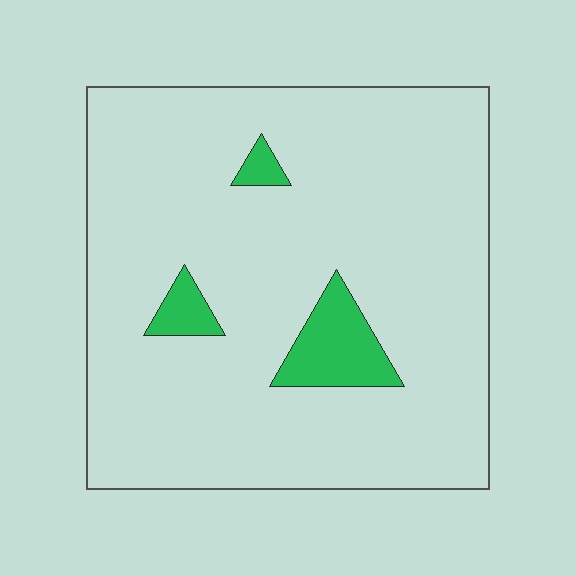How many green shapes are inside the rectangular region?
3.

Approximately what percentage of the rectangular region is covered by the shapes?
Approximately 10%.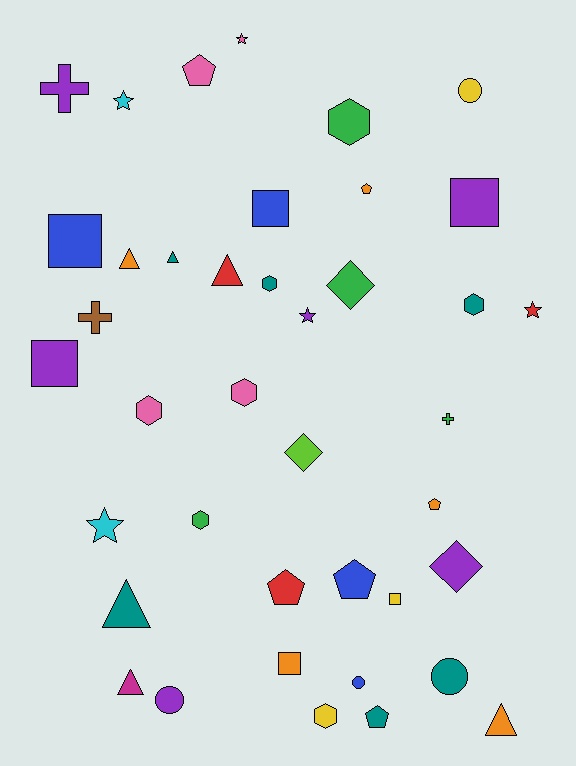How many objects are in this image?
There are 40 objects.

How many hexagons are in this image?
There are 7 hexagons.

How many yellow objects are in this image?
There are 3 yellow objects.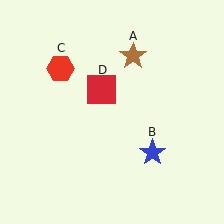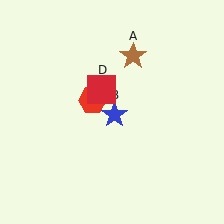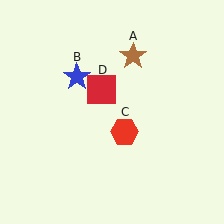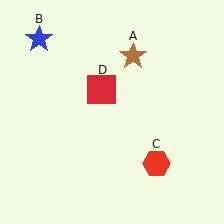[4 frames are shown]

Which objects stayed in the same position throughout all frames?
Brown star (object A) and red square (object D) remained stationary.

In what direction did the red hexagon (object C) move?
The red hexagon (object C) moved down and to the right.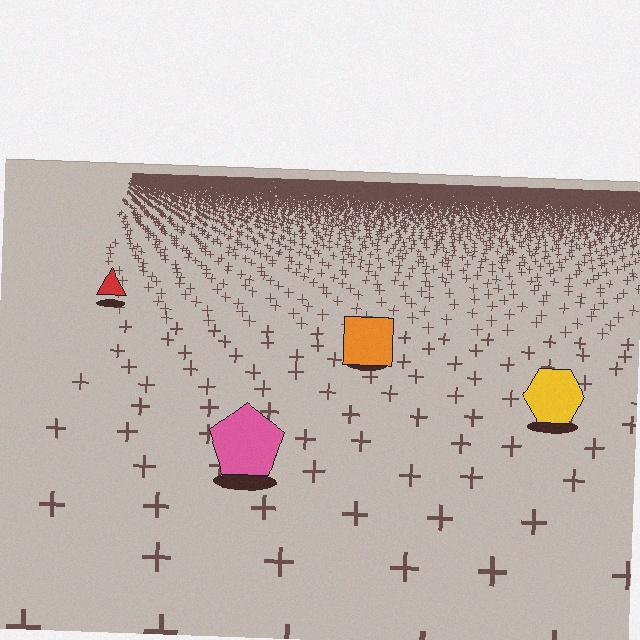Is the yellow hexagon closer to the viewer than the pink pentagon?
No. The pink pentagon is closer — you can tell from the texture gradient: the ground texture is coarser near it.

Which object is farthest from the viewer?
The red triangle is farthest from the viewer. It appears smaller and the ground texture around it is denser.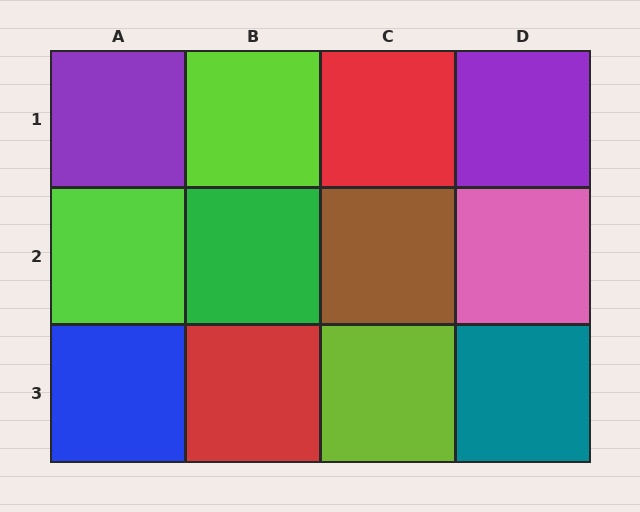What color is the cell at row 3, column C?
Lime.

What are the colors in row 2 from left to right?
Lime, green, brown, pink.